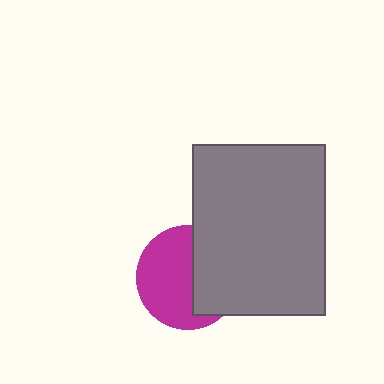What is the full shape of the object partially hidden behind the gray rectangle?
The partially hidden object is a magenta circle.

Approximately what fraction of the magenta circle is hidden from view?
Roughly 42% of the magenta circle is hidden behind the gray rectangle.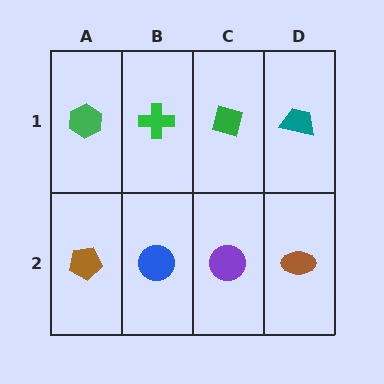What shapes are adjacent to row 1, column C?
A purple circle (row 2, column C), a green cross (row 1, column B), a teal trapezoid (row 1, column D).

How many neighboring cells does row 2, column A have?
2.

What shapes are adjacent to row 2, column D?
A teal trapezoid (row 1, column D), a purple circle (row 2, column C).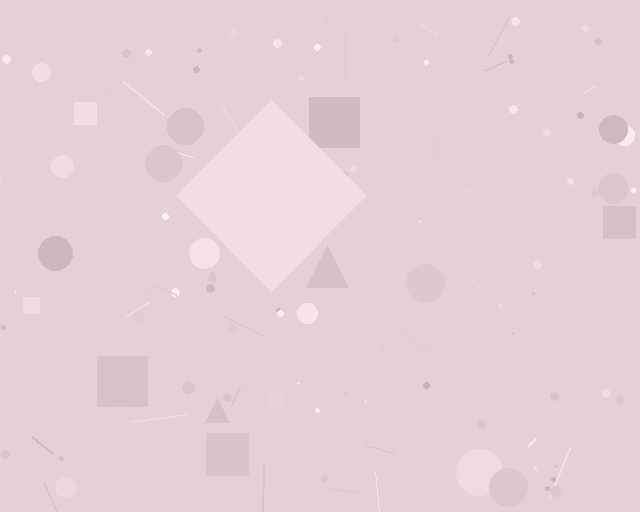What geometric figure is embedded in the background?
A diamond is embedded in the background.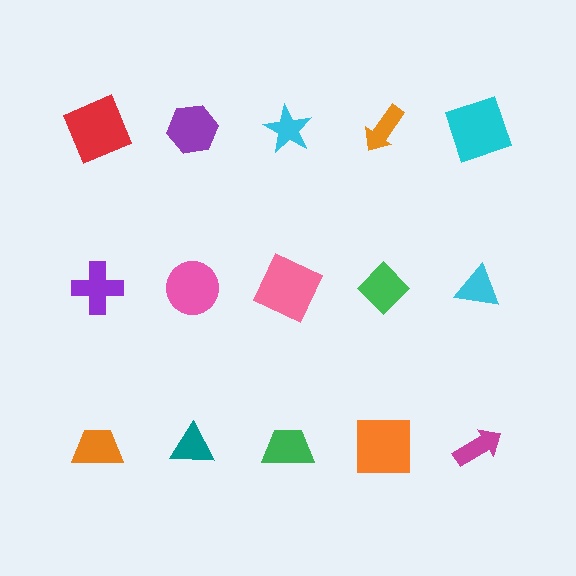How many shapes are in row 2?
5 shapes.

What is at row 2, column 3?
A pink square.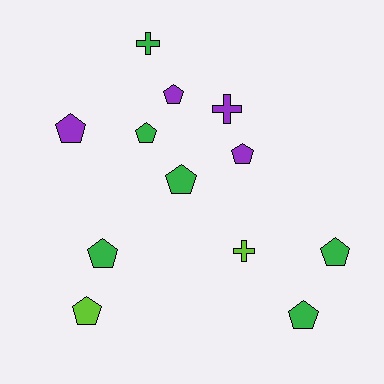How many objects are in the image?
There are 12 objects.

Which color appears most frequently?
Green, with 6 objects.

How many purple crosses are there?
There is 1 purple cross.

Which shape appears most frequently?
Pentagon, with 9 objects.